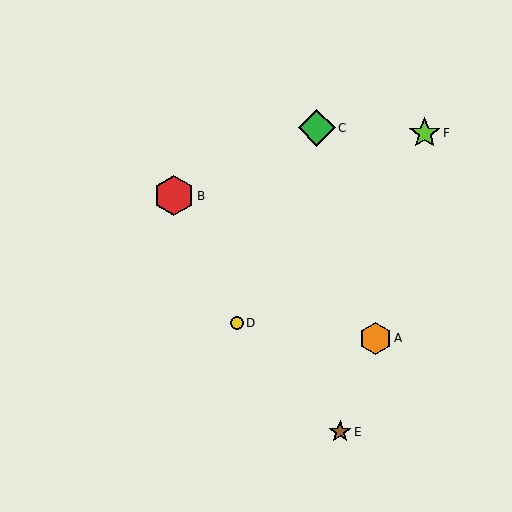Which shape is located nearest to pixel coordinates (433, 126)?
The lime star (labeled F) at (425, 133) is nearest to that location.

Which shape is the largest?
The red hexagon (labeled B) is the largest.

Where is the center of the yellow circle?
The center of the yellow circle is at (237, 323).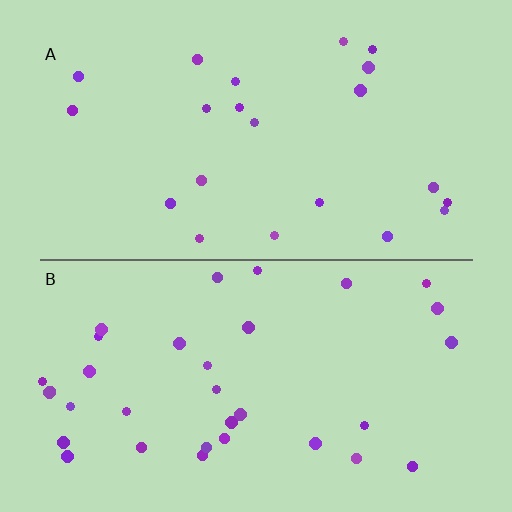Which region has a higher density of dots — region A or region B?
B (the bottom).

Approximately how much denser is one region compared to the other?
Approximately 1.6× — region B over region A.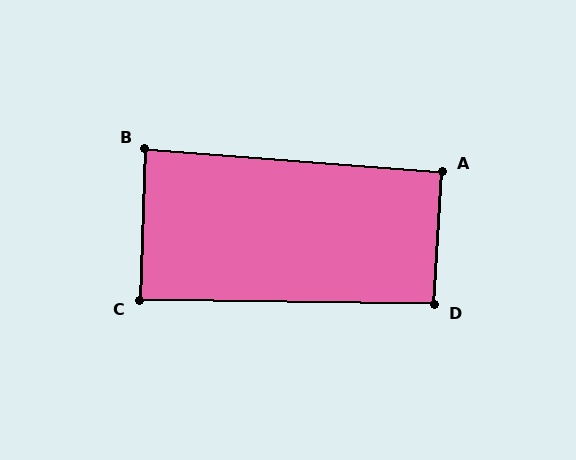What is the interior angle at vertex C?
Approximately 89 degrees (approximately right).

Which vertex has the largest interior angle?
D, at approximately 92 degrees.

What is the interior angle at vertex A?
Approximately 91 degrees (approximately right).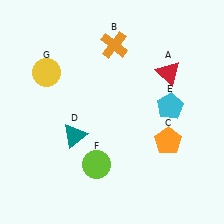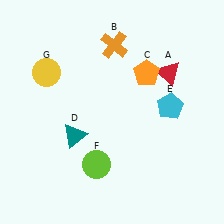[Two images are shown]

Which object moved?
The orange pentagon (C) moved up.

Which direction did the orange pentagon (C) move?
The orange pentagon (C) moved up.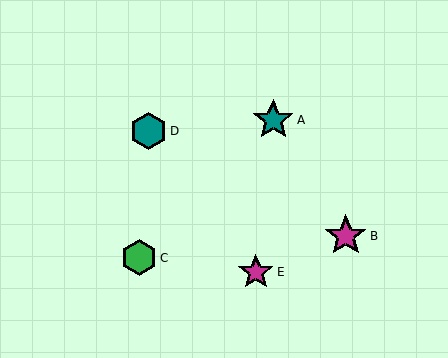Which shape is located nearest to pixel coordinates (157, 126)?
The teal hexagon (labeled D) at (149, 131) is nearest to that location.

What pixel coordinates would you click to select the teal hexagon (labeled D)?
Click at (149, 131) to select the teal hexagon D.